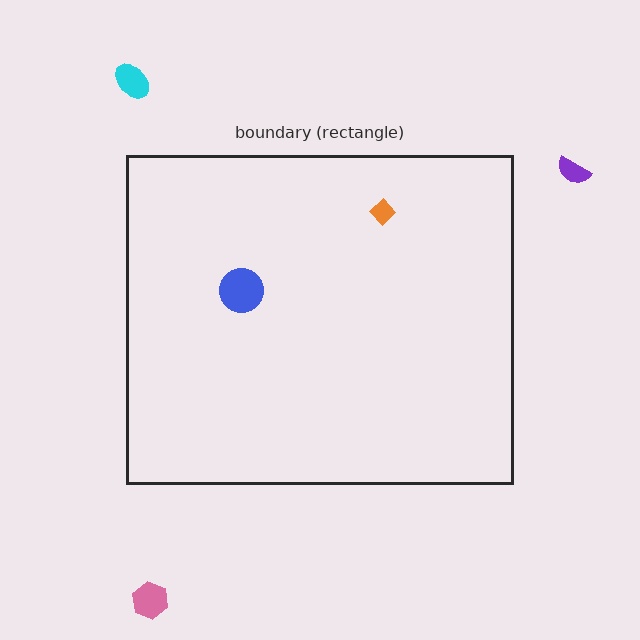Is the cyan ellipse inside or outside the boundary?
Outside.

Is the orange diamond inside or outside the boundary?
Inside.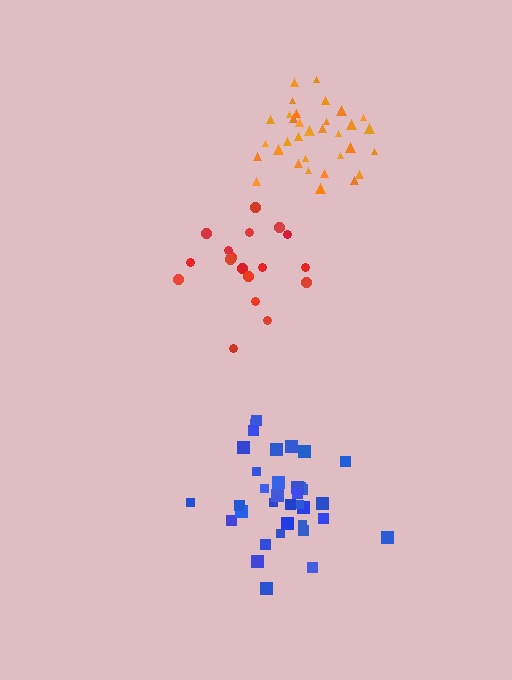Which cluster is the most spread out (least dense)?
Red.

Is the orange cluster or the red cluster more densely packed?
Orange.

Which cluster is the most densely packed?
Orange.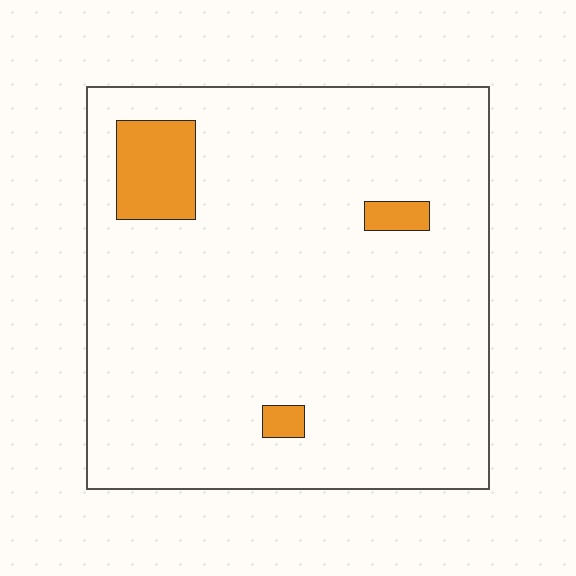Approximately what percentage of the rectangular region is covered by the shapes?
Approximately 5%.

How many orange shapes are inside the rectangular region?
3.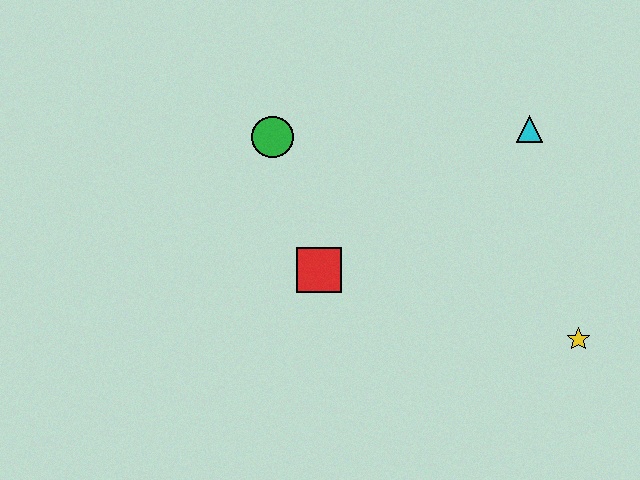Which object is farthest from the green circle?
The yellow star is farthest from the green circle.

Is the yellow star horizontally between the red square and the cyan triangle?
No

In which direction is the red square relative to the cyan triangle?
The red square is to the left of the cyan triangle.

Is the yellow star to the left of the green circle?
No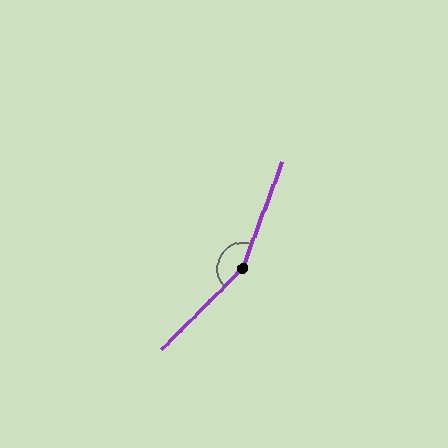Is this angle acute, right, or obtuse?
It is obtuse.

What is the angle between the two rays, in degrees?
Approximately 155 degrees.